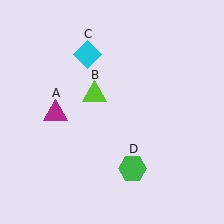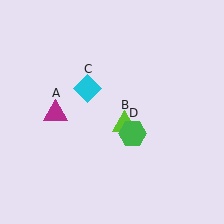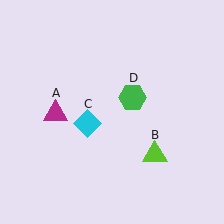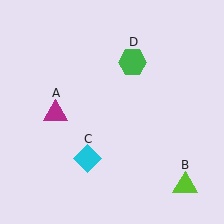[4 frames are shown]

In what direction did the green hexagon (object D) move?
The green hexagon (object D) moved up.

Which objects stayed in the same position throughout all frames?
Magenta triangle (object A) remained stationary.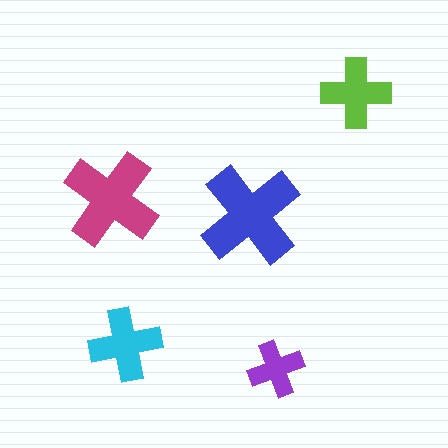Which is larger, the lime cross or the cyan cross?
The cyan one.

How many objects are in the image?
There are 5 objects in the image.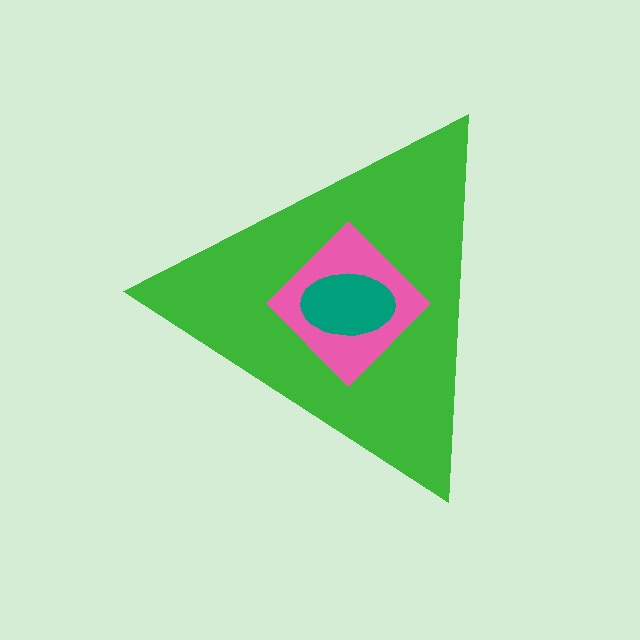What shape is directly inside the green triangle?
The pink diamond.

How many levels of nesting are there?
3.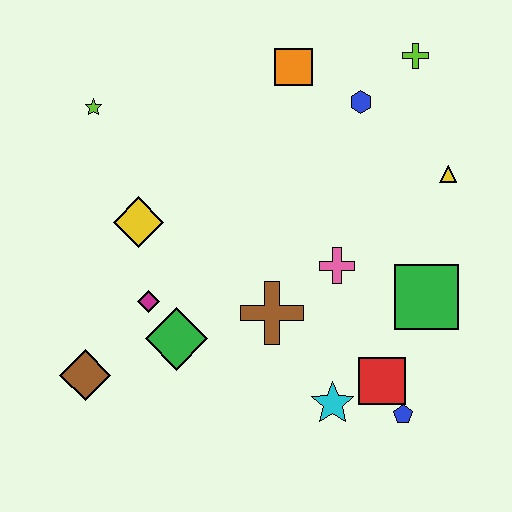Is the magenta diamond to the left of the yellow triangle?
Yes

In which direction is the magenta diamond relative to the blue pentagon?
The magenta diamond is to the left of the blue pentagon.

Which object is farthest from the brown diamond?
The lime cross is farthest from the brown diamond.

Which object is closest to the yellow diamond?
The magenta diamond is closest to the yellow diamond.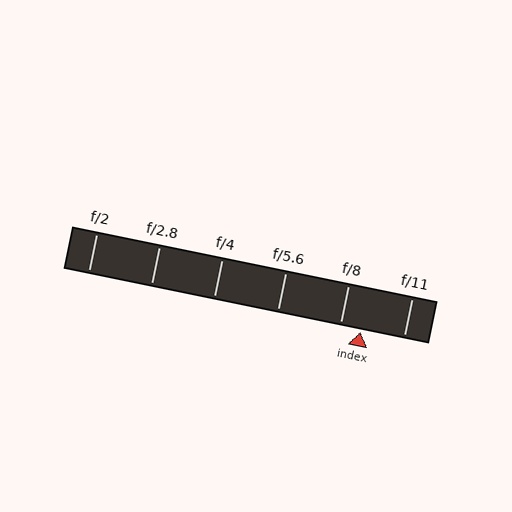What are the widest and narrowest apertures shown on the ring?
The widest aperture shown is f/2 and the narrowest is f/11.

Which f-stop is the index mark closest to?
The index mark is closest to f/8.